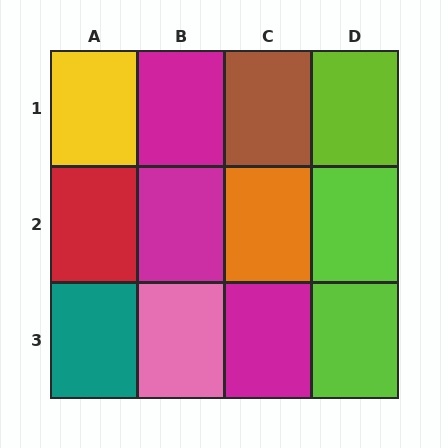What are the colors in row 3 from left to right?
Teal, pink, magenta, lime.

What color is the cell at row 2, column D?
Lime.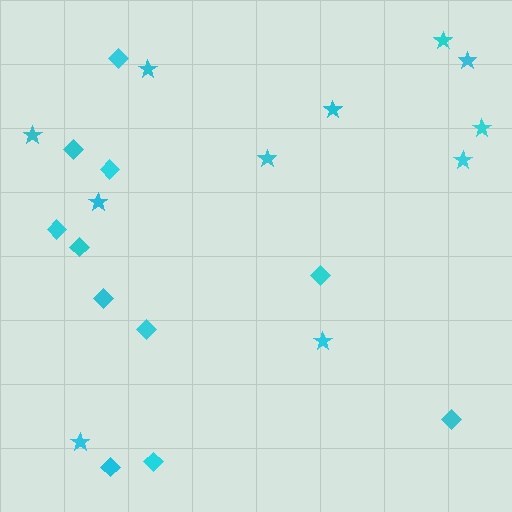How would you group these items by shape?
There are 2 groups: one group of stars (11) and one group of diamonds (11).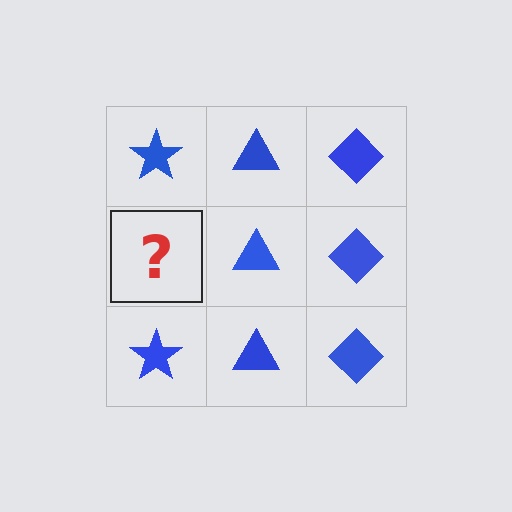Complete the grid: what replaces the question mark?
The question mark should be replaced with a blue star.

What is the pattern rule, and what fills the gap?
The rule is that each column has a consistent shape. The gap should be filled with a blue star.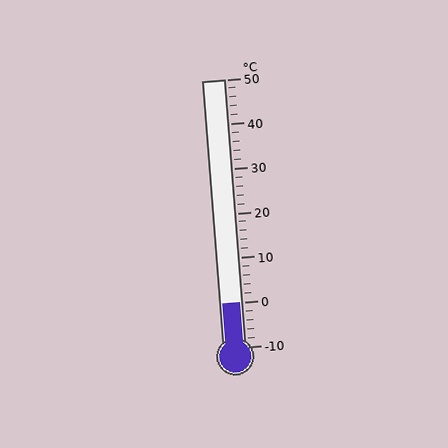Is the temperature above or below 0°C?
The temperature is at 0°C.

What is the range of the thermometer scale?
The thermometer scale ranges from -10°C to 50°C.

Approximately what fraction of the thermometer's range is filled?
The thermometer is filled to approximately 15% of its range.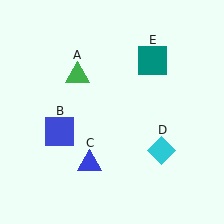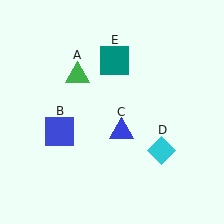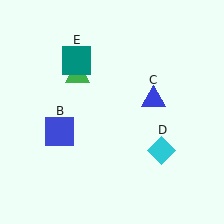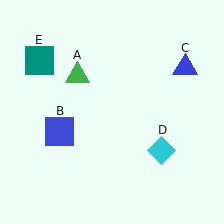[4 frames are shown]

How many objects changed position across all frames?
2 objects changed position: blue triangle (object C), teal square (object E).